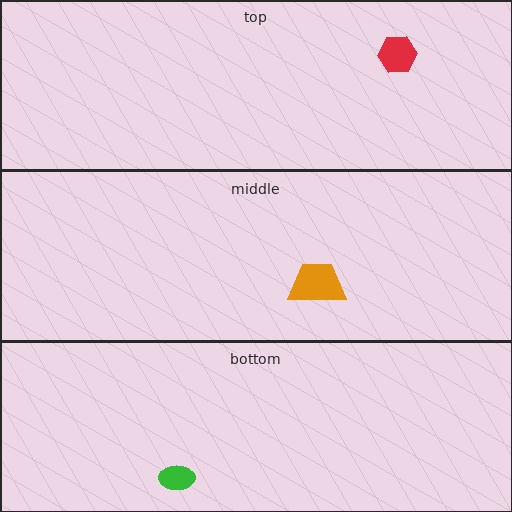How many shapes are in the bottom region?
1.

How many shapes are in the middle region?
1.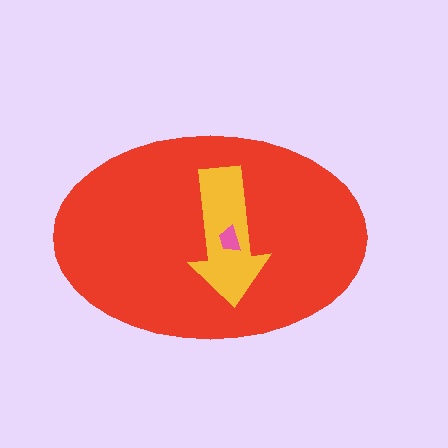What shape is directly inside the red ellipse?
The yellow arrow.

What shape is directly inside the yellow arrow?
The pink trapezoid.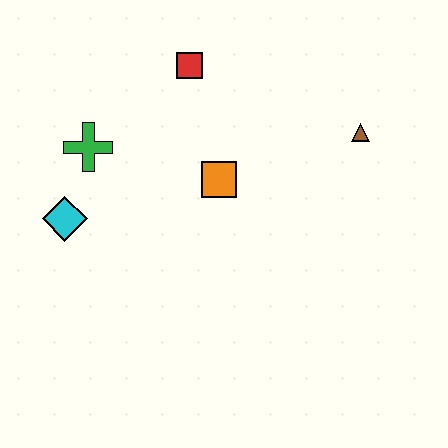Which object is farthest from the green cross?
The brown triangle is farthest from the green cross.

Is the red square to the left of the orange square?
Yes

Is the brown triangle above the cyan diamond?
Yes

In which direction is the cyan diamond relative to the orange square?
The cyan diamond is to the left of the orange square.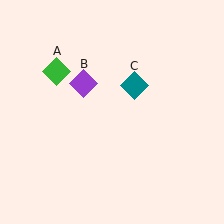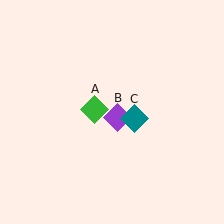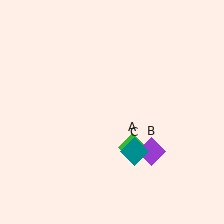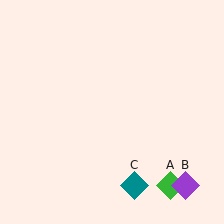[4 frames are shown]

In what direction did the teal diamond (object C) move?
The teal diamond (object C) moved down.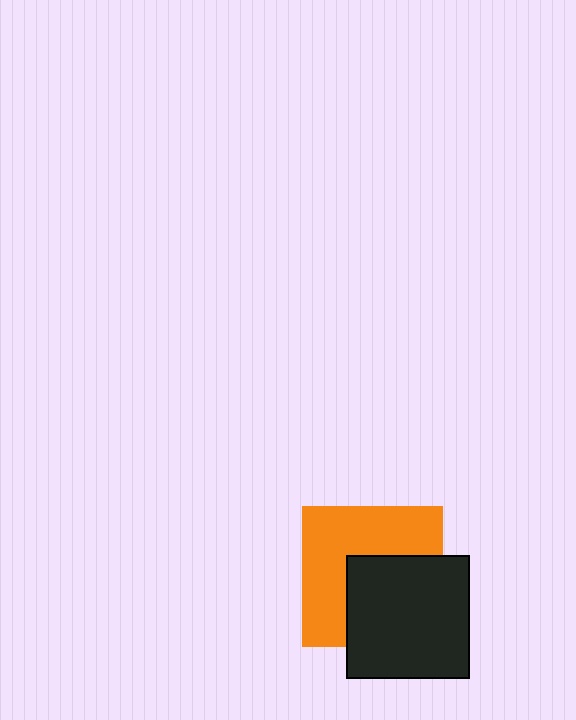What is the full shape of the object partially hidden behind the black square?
The partially hidden object is an orange square.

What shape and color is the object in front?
The object in front is a black square.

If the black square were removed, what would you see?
You would see the complete orange square.